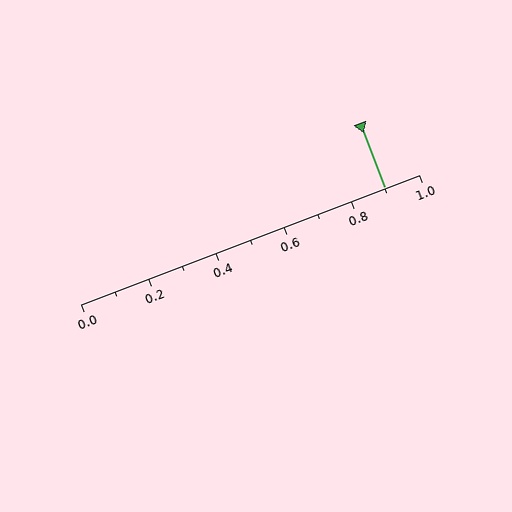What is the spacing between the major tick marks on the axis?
The major ticks are spaced 0.2 apart.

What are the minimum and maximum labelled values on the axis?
The axis runs from 0.0 to 1.0.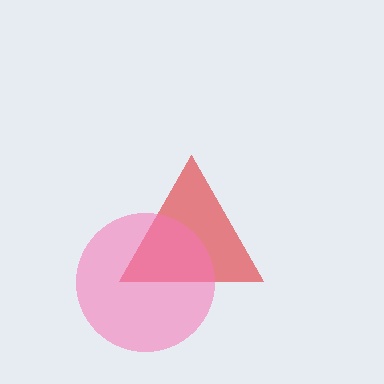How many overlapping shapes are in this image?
There are 2 overlapping shapes in the image.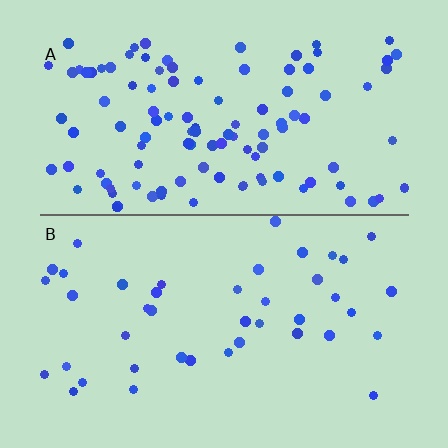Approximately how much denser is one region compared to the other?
Approximately 2.7× — region A over region B.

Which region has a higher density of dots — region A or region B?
A (the top).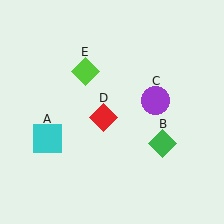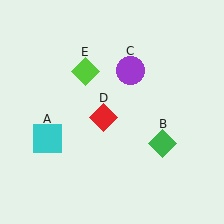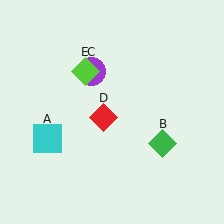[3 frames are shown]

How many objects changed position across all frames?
1 object changed position: purple circle (object C).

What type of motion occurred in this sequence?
The purple circle (object C) rotated counterclockwise around the center of the scene.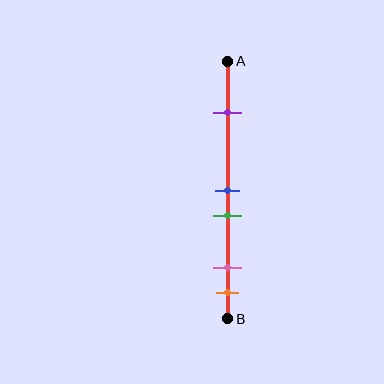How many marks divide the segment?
There are 5 marks dividing the segment.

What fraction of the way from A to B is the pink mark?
The pink mark is approximately 80% (0.8) of the way from A to B.